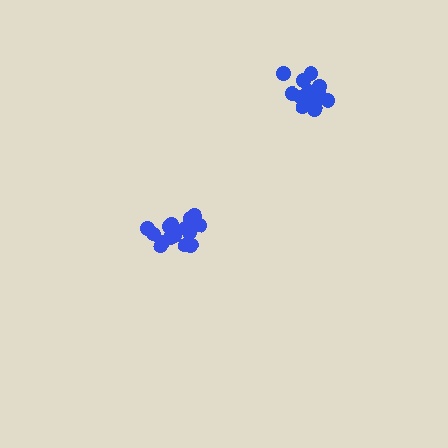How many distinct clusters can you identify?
There are 2 distinct clusters.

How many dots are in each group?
Group 1: 15 dots, Group 2: 13 dots (28 total).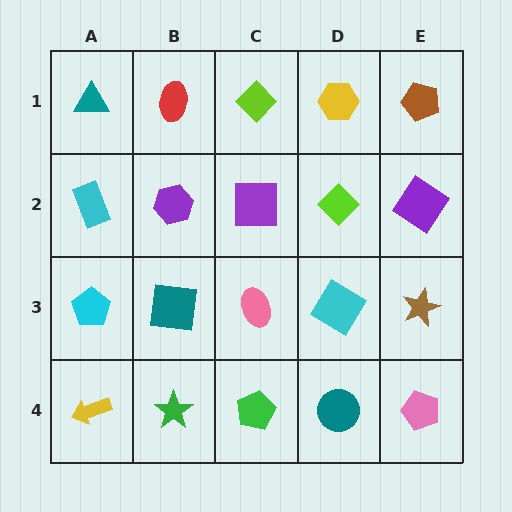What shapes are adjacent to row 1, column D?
A lime diamond (row 2, column D), a lime diamond (row 1, column C), a brown pentagon (row 1, column E).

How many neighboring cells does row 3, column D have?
4.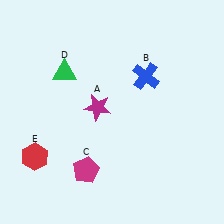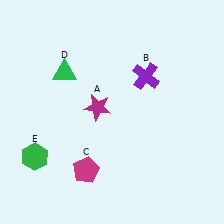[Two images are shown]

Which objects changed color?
B changed from blue to purple. E changed from red to green.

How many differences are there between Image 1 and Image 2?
There are 2 differences between the two images.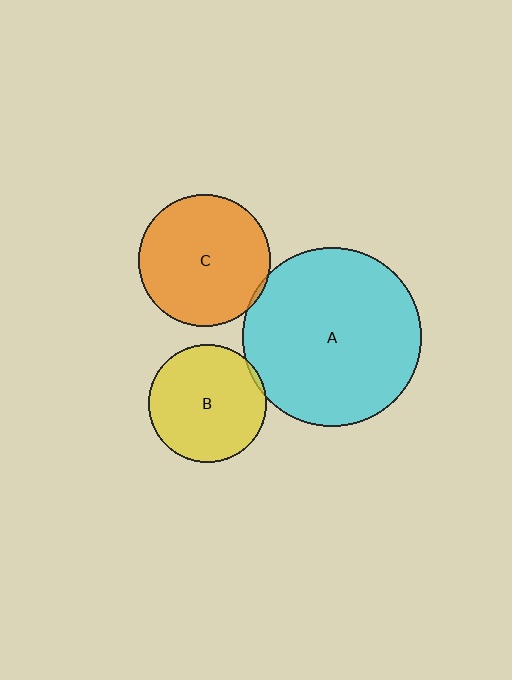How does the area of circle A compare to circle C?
Approximately 1.8 times.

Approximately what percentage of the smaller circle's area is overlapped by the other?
Approximately 5%.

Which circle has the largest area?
Circle A (cyan).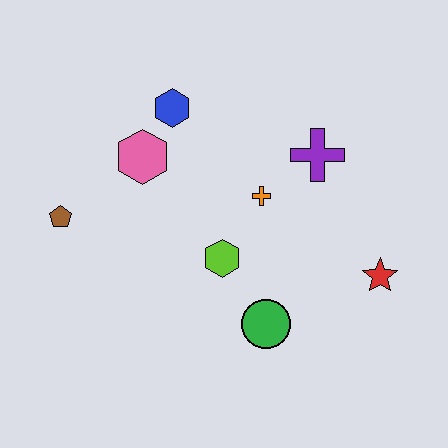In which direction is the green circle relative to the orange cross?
The green circle is below the orange cross.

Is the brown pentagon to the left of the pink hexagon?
Yes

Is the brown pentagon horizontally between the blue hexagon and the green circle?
No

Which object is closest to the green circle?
The lime hexagon is closest to the green circle.